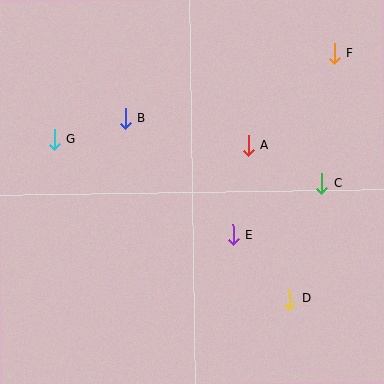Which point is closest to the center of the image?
Point E at (233, 235) is closest to the center.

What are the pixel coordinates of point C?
Point C is at (322, 183).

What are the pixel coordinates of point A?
Point A is at (249, 145).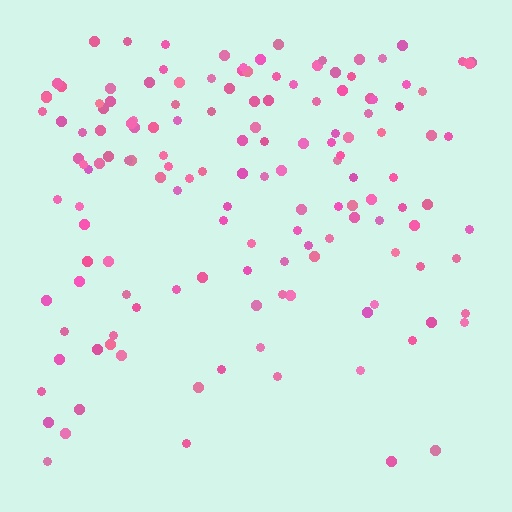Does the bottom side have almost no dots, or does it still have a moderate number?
Still a moderate number, just noticeably fewer than the top.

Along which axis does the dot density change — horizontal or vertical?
Vertical.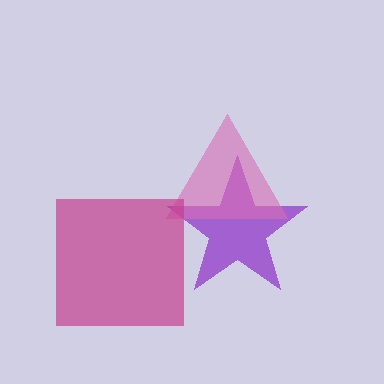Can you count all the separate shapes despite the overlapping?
Yes, there are 3 separate shapes.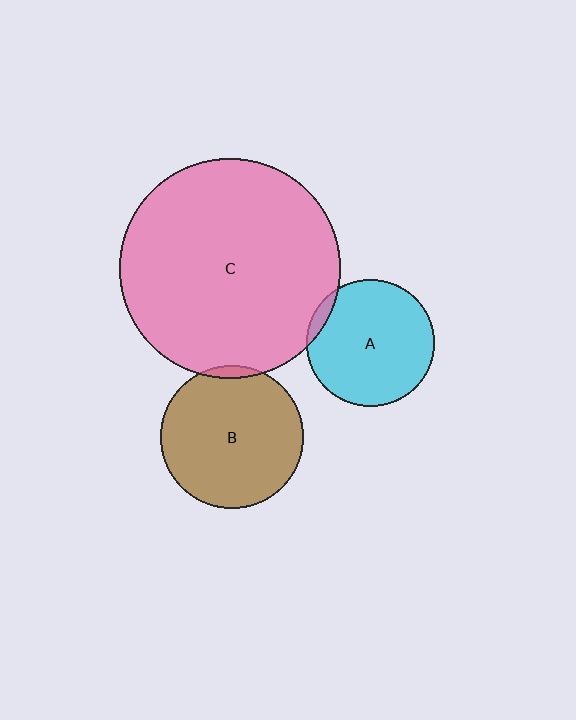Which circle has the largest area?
Circle C (pink).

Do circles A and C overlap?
Yes.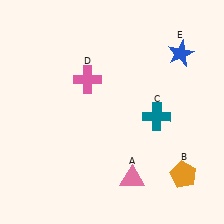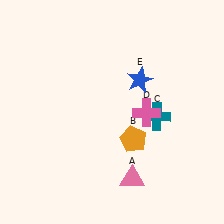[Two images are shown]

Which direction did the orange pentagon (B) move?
The orange pentagon (B) moved left.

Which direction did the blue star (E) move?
The blue star (E) moved left.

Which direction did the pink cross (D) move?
The pink cross (D) moved right.